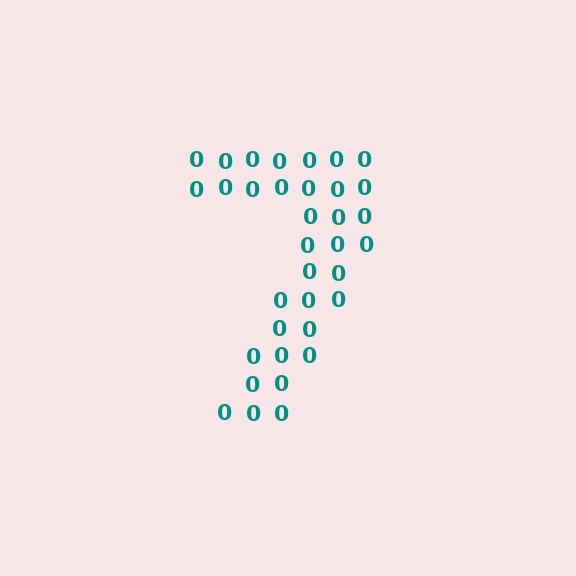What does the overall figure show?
The overall figure shows the digit 7.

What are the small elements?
The small elements are digit 0's.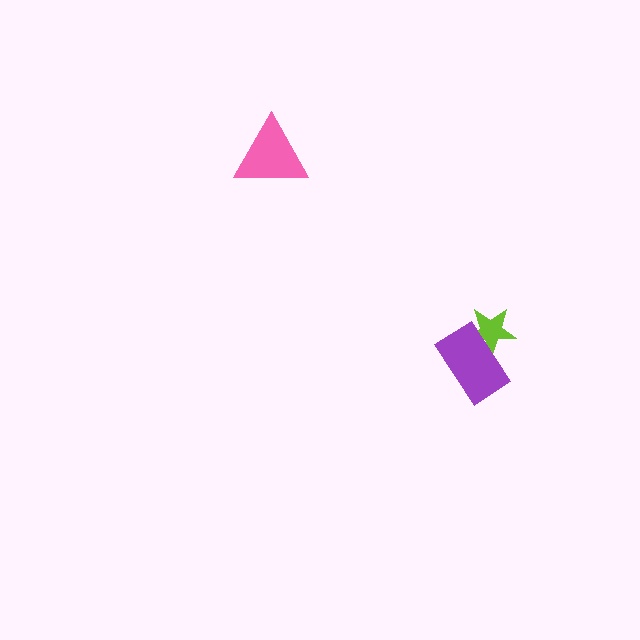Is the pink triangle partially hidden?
No, no other shape covers it.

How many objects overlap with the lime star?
1 object overlaps with the lime star.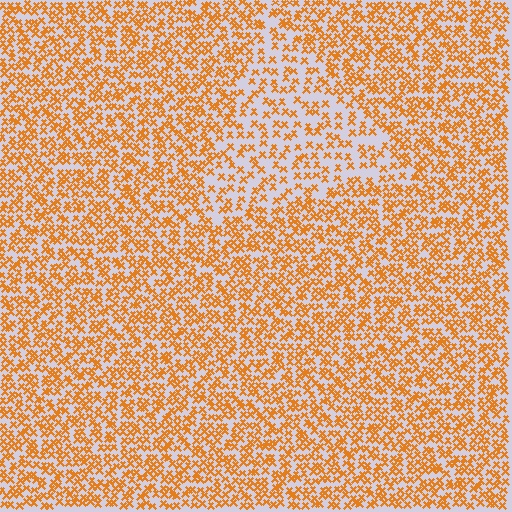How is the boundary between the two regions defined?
The boundary is defined by a change in element density (approximately 1.8x ratio). All elements are the same color, size, and shape.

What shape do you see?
I see a triangle.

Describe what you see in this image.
The image contains small orange elements arranged at two different densities. A triangle-shaped region is visible where the elements are less densely packed than the surrounding area.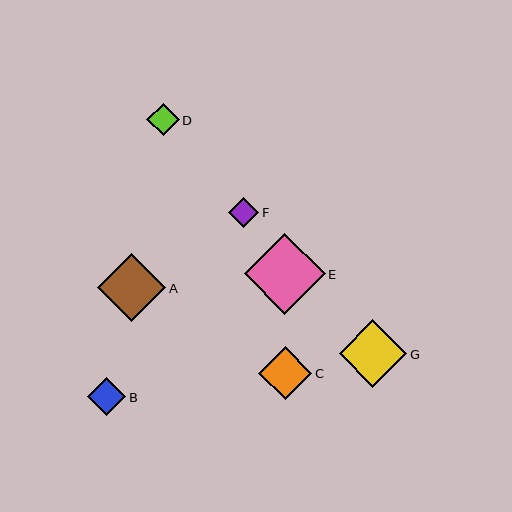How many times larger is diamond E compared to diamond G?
Diamond E is approximately 1.2 times the size of diamond G.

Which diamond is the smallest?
Diamond F is the smallest with a size of approximately 30 pixels.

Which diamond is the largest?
Diamond E is the largest with a size of approximately 81 pixels.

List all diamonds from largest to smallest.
From largest to smallest: E, A, G, C, B, D, F.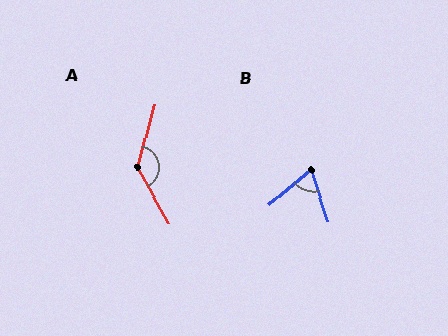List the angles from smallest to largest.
B (69°), A (136°).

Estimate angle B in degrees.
Approximately 69 degrees.